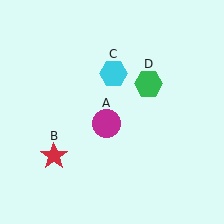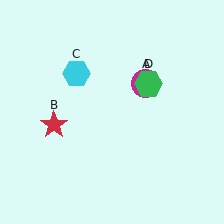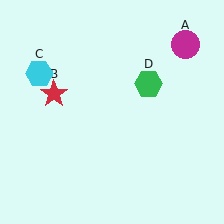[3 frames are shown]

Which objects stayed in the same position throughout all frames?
Green hexagon (object D) remained stationary.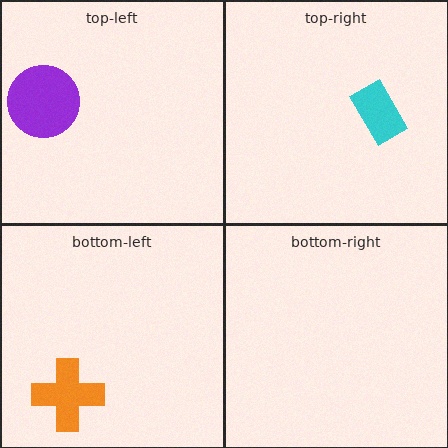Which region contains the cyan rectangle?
The top-right region.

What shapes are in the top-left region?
The purple circle.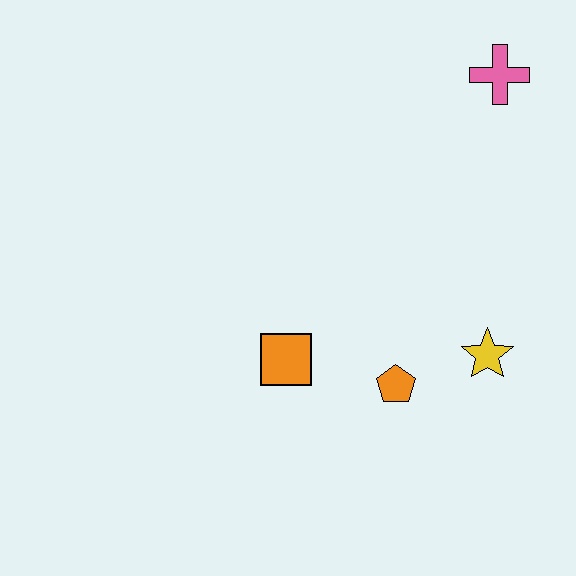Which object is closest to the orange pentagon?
The yellow star is closest to the orange pentagon.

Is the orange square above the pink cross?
No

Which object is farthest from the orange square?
The pink cross is farthest from the orange square.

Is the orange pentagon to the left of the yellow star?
Yes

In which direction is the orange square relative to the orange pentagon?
The orange square is to the left of the orange pentagon.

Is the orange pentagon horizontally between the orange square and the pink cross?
Yes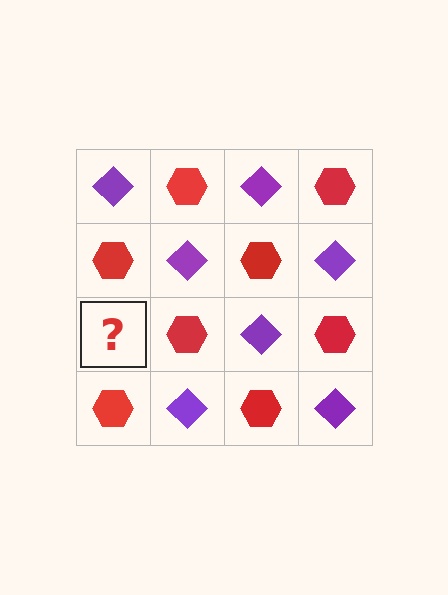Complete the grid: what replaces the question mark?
The question mark should be replaced with a purple diamond.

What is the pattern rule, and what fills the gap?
The rule is that it alternates purple diamond and red hexagon in a checkerboard pattern. The gap should be filled with a purple diamond.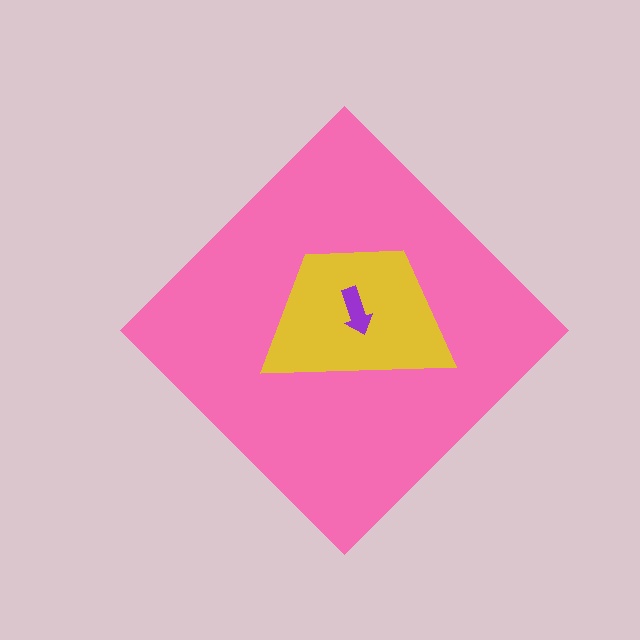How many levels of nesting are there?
3.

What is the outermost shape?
The pink diamond.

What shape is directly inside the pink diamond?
The yellow trapezoid.